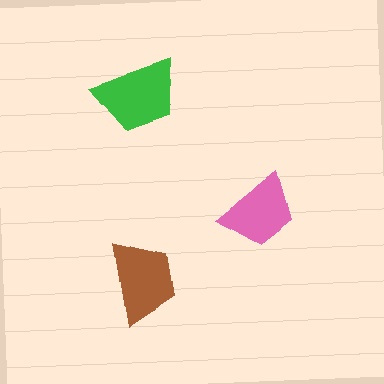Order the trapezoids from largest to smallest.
the green one, the brown one, the pink one.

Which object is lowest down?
The brown trapezoid is bottommost.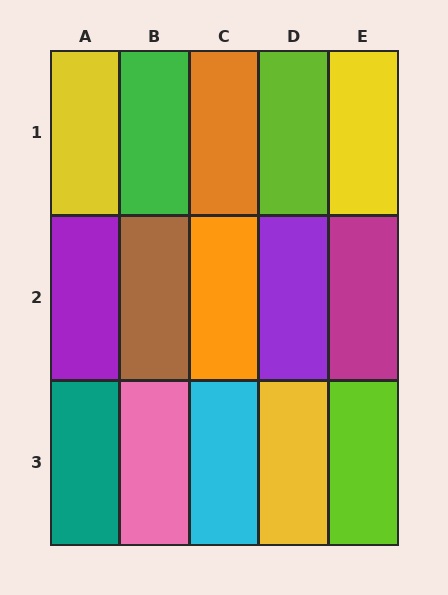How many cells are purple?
2 cells are purple.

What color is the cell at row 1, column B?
Green.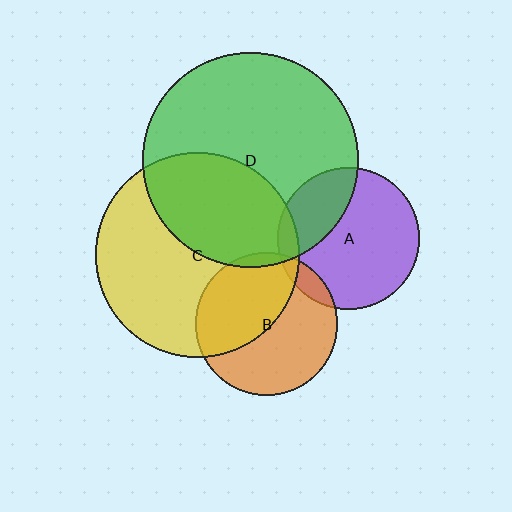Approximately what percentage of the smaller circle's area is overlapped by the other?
Approximately 40%.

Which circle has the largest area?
Circle D (green).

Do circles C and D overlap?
Yes.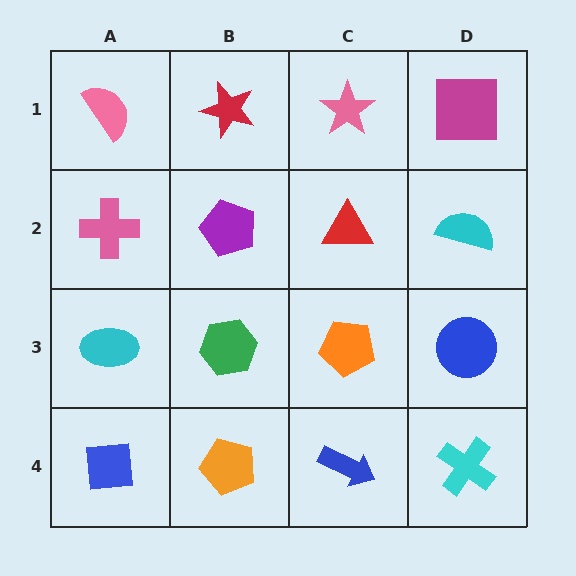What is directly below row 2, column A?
A cyan ellipse.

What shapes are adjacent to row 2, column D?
A magenta square (row 1, column D), a blue circle (row 3, column D), a red triangle (row 2, column C).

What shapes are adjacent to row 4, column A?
A cyan ellipse (row 3, column A), an orange pentagon (row 4, column B).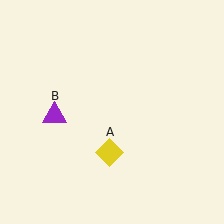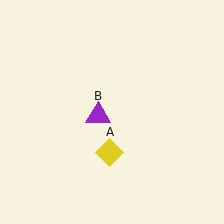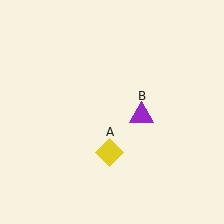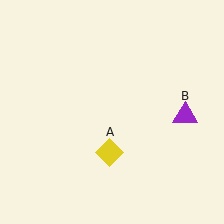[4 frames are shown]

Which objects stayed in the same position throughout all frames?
Yellow diamond (object A) remained stationary.